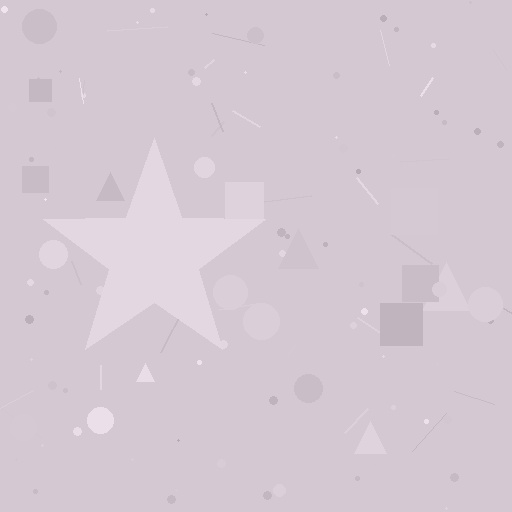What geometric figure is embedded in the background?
A star is embedded in the background.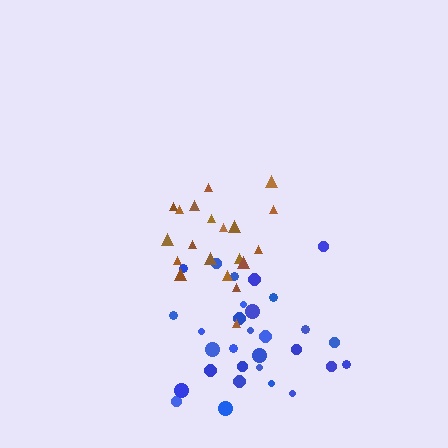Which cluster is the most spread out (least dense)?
Blue.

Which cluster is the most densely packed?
Brown.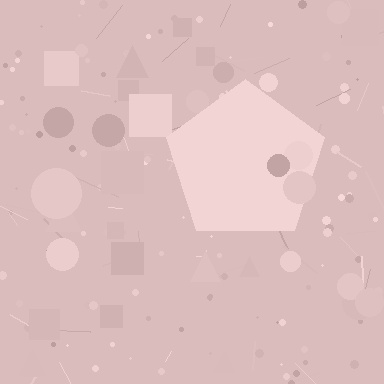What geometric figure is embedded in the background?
A pentagon is embedded in the background.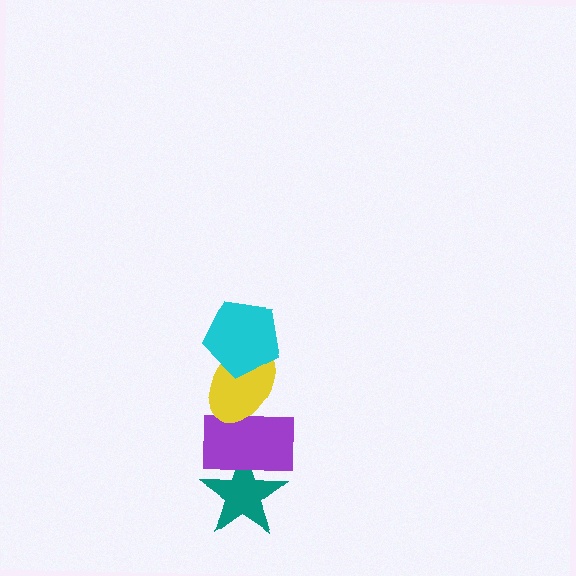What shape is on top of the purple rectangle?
The yellow ellipse is on top of the purple rectangle.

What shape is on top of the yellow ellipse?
The cyan pentagon is on top of the yellow ellipse.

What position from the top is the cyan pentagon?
The cyan pentagon is 1st from the top.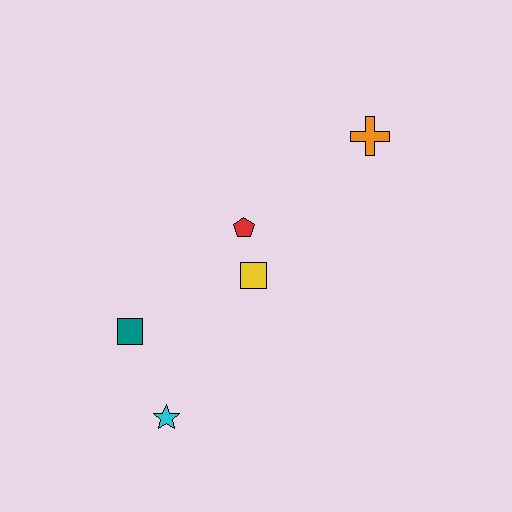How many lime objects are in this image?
There are no lime objects.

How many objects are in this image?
There are 5 objects.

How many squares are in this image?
There are 2 squares.